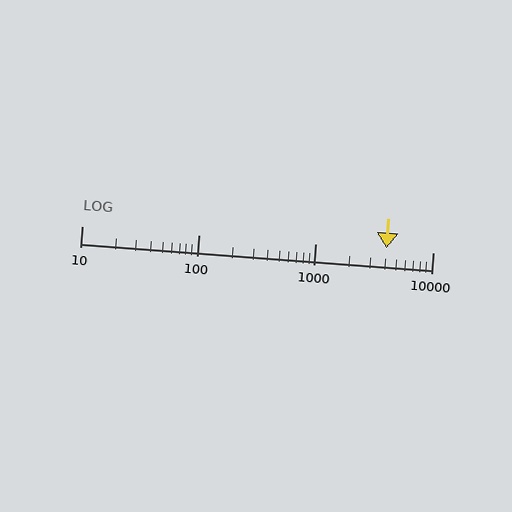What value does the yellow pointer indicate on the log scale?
The pointer indicates approximately 4000.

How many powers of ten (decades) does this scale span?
The scale spans 3 decades, from 10 to 10000.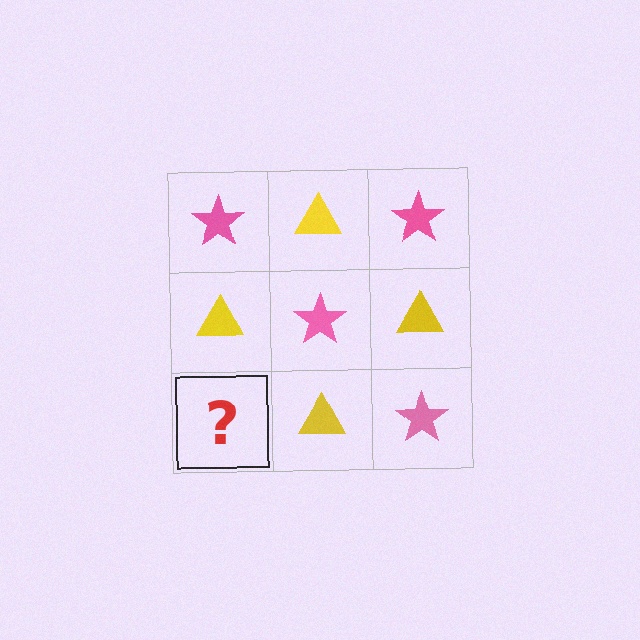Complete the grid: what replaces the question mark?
The question mark should be replaced with a pink star.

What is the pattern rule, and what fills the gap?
The rule is that it alternates pink star and yellow triangle in a checkerboard pattern. The gap should be filled with a pink star.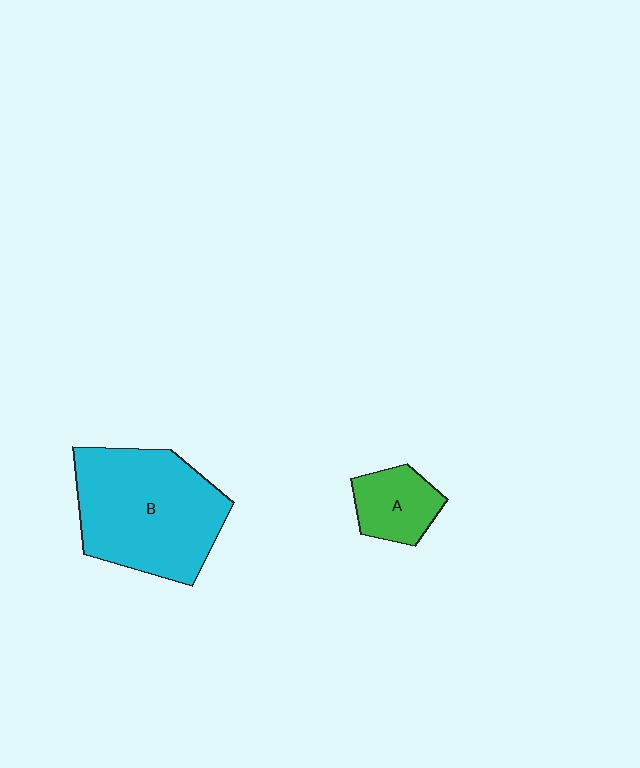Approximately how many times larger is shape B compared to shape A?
Approximately 3.0 times.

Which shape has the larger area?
Shape B (cyan).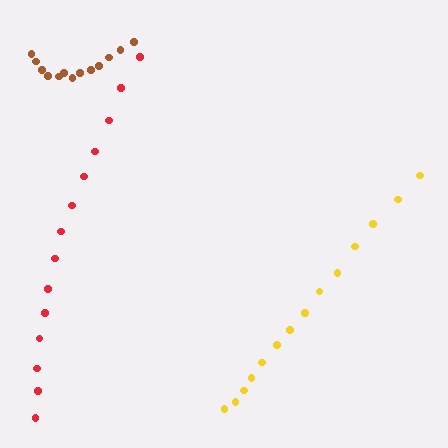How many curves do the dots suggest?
There are 3 distinct paths.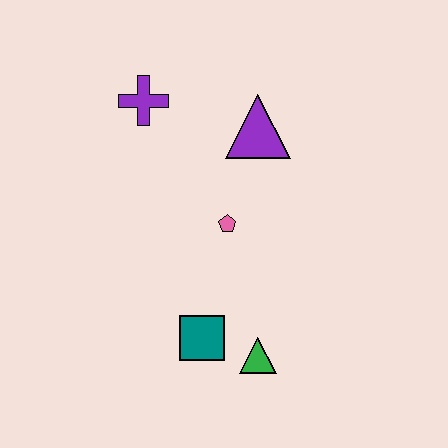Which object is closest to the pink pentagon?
The purple triangle is closest to the pink pentagon.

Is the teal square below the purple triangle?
Yes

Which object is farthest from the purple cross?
The green triangle is farthest from the purple cross.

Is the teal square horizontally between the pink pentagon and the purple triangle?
No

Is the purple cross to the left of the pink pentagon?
Yes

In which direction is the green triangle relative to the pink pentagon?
The green triangle is below the pink pentagon.